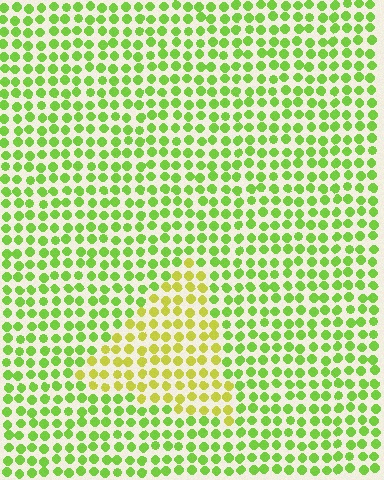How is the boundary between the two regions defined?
The boundary is defined purely by a slight shift in hue (about 34 degrees). Spacing, size, and orientation are identical on both sides.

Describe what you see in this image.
The image is filled with small lime elements in a uniform arrangement. A triangle-shaped region is visible where the elements are tinted to a slightly different hue, forming a subtle color boundary.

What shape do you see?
I see a triangle.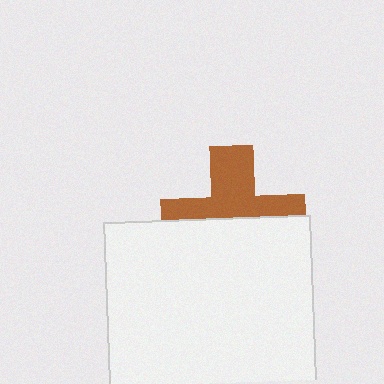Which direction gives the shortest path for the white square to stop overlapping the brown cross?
Moving down gives the shortest separation.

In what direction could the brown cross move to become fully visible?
The brown cross could move up. That would shift it out from behind the white square entirely.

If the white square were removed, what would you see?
You would see the complete brown cross.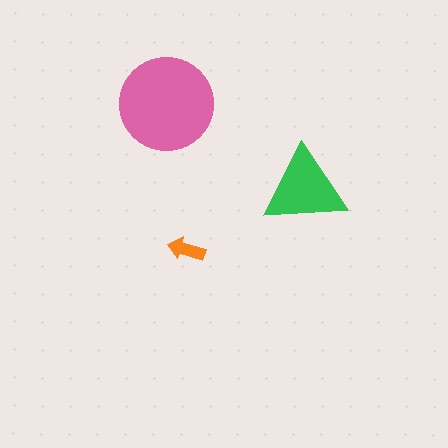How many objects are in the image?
There are 3 objects in the image.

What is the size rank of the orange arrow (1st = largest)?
3rd.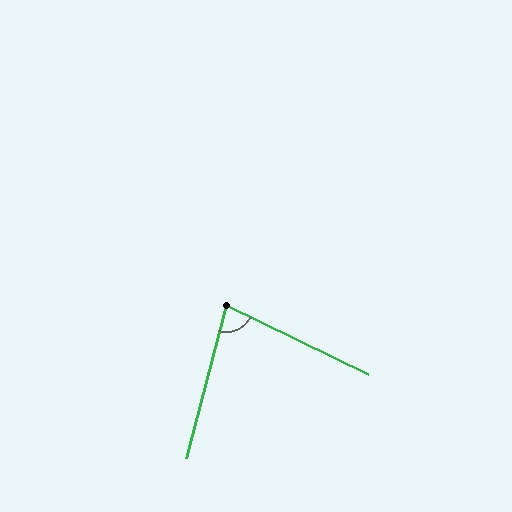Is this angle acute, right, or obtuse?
It is acute.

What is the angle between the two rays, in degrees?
Approximately 79 degrees.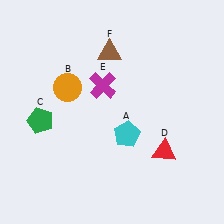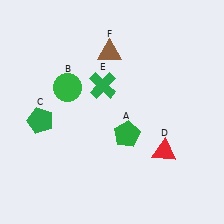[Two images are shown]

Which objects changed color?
A changed from cyan to green. B changed from orange to green. E changed from magenta to green.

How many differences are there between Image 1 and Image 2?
There are 3 differences between the two images.